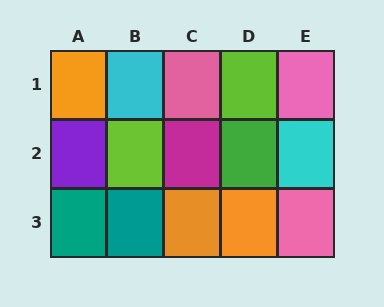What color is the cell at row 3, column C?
Orange.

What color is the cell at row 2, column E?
Cyan.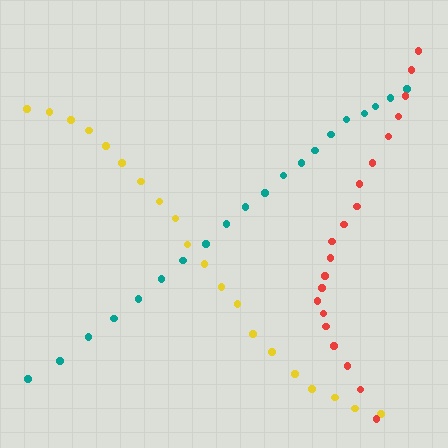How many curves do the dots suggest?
There are 3 distinct paths.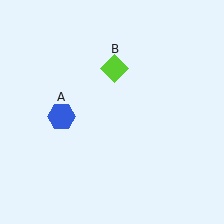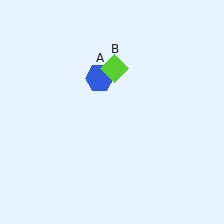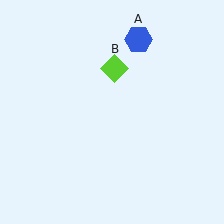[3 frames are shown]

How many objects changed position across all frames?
1 object changed position: blue hexagon (object A).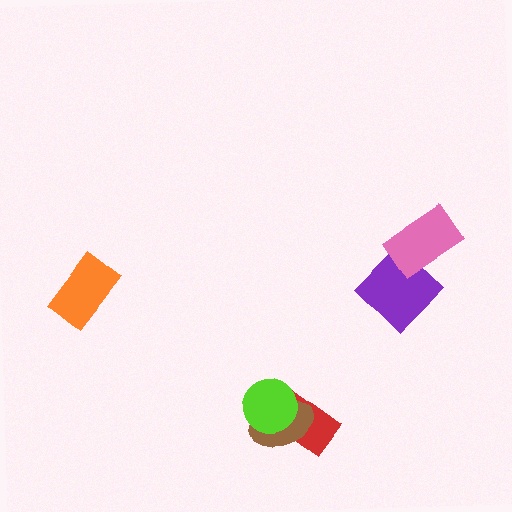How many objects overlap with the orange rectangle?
0 objects overlap with the orange rectangle.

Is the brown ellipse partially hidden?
Yes, it is partially covered by another shape.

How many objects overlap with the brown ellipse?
2 objects overlap with the brown ellipse.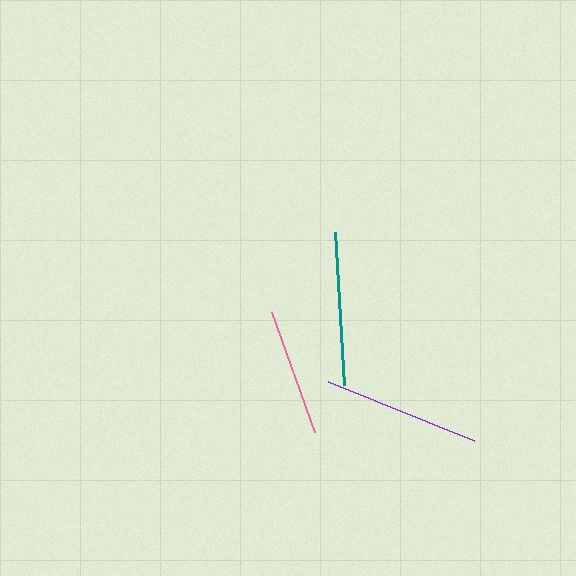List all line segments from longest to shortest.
From longest to shortest: purple, teal, pink.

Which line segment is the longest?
The purple line is the longest at approximately 158 pixels.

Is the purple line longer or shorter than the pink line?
The purple line is longer than the pink line.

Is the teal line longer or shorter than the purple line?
The purple line is longer than the teal line.